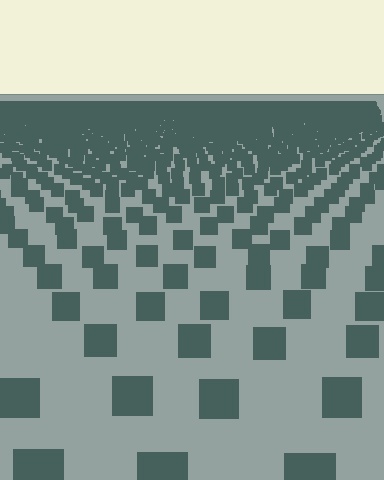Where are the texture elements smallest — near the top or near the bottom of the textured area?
Near the top.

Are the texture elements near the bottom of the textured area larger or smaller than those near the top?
Larger. Near the bottom, elements are closer to the viewer and appear at a bigger on-screen size.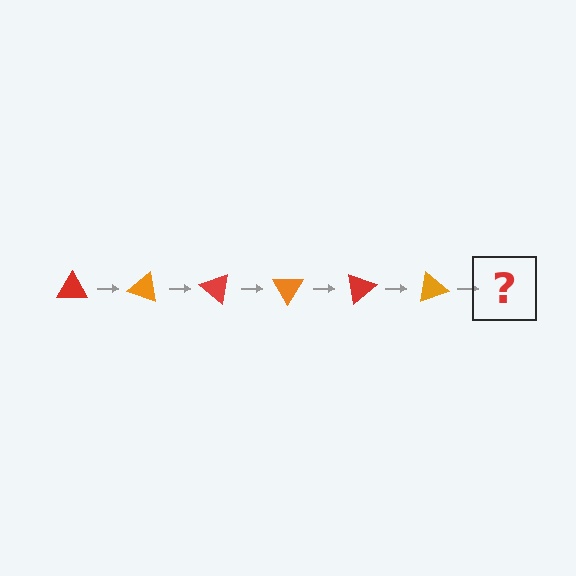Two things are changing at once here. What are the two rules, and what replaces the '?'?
The two rules are that it rotates 20 degrees each step and the color cycles through red and orange. The '?' should be a red triangle, rotated 120 degrees from the start.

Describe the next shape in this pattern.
It should be a red triangle, rotated 120 degrees from the start.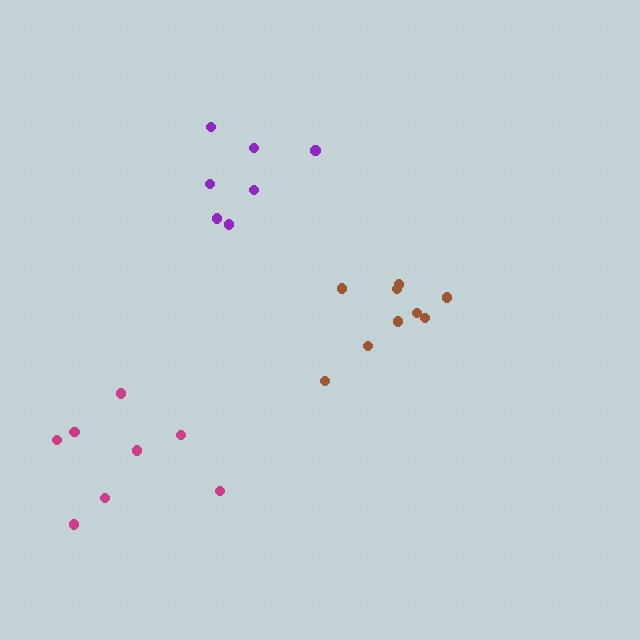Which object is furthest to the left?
The magenta cluster is leftmost.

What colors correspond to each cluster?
The clusters are colored: purple, brown, magenta.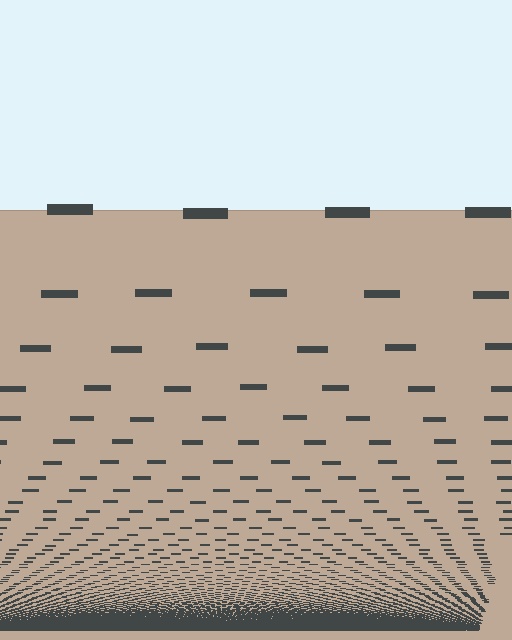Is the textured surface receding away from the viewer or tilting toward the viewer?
The surface appears to tilt toward the viewer. Texture elements get larger and sparser toward the top.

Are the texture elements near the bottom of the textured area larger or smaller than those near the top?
Smaller. The gradient is inverted — elements near the bottom are smaller and denser.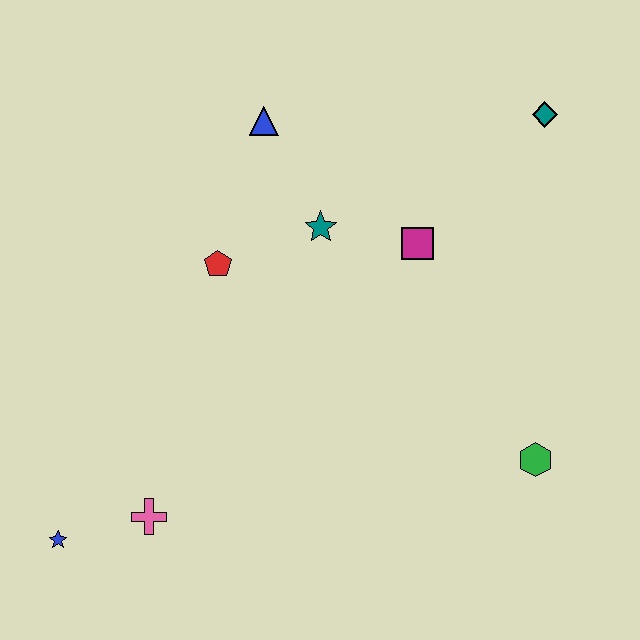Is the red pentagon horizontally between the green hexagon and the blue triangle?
No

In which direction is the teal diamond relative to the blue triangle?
The teal diamond is to the right of the blue triangle.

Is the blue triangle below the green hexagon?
No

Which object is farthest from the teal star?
The blue star is farthest from the teal star.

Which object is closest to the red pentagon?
The teal star is closest to the red pentagon.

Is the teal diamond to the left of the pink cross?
No